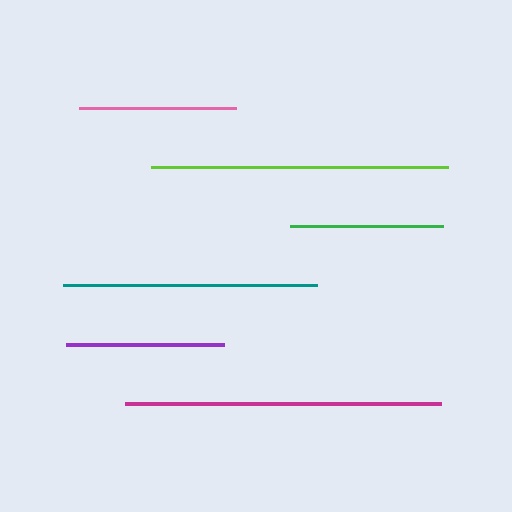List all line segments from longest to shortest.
From longest to shortest: magenta, lime, teal, purple, pink, green.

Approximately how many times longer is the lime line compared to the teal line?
The lime line is approximately 1.2 times the length of the teal line.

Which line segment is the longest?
The magenta line is the longest at approximately 316 pixels.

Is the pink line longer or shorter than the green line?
The pink line is longer than the green line.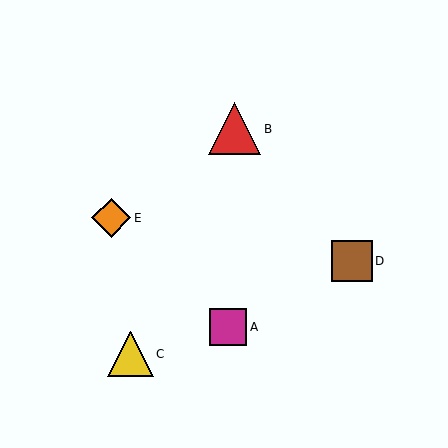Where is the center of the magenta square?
The center of the magenta square is at (228, 327).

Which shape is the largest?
The red triangle (labeled B) is the largest.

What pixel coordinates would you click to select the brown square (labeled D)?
Click at (352, 261) to select the brown square D.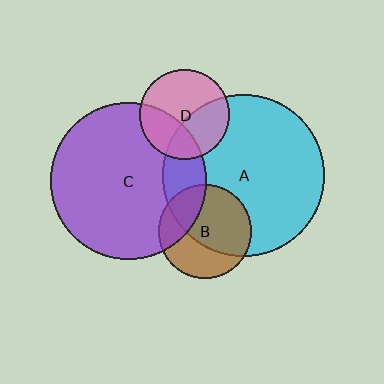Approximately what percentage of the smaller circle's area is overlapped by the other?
Approximately 15%.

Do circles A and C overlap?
Yes.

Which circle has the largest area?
Circle A (cyan).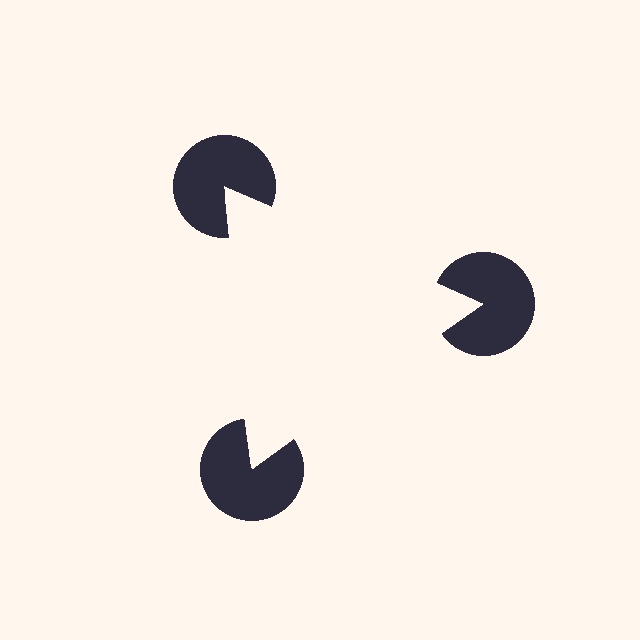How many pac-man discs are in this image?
There are 3 — one at each vertex of the illusory triangle.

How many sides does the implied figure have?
3 sides.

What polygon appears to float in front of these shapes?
An illusory triangle — its edges are inferred from the aligned wedge cuts in the pac-man discs, not physically drawn.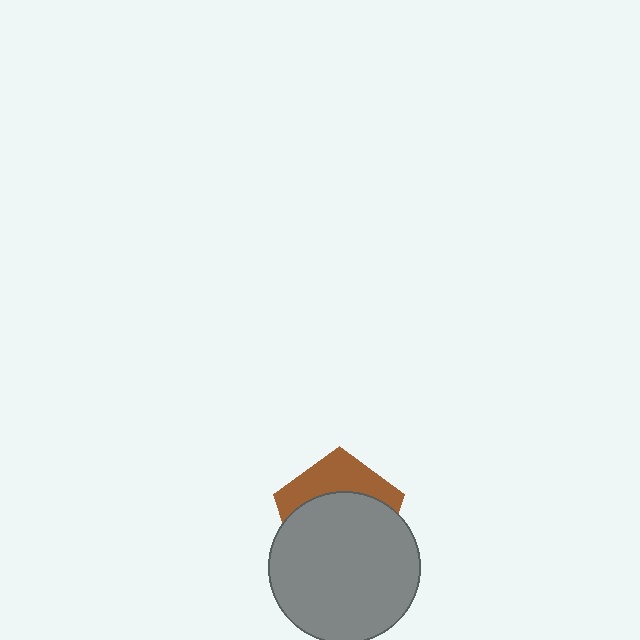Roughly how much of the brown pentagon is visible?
A small part of it is visible (roughly 35%).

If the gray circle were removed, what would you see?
You would see the complete brown pentagon.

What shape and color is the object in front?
The object in front is a gray circle.